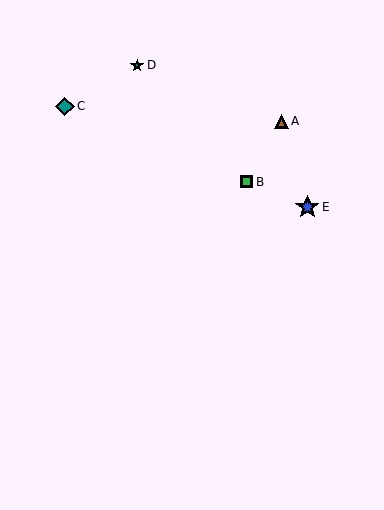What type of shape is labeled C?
Shape C is a teal diamond.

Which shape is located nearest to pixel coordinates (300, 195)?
The blue star (labeled E) at (307, 207) is nearest to that location.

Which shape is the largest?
The blue star (labeled E) is the largest.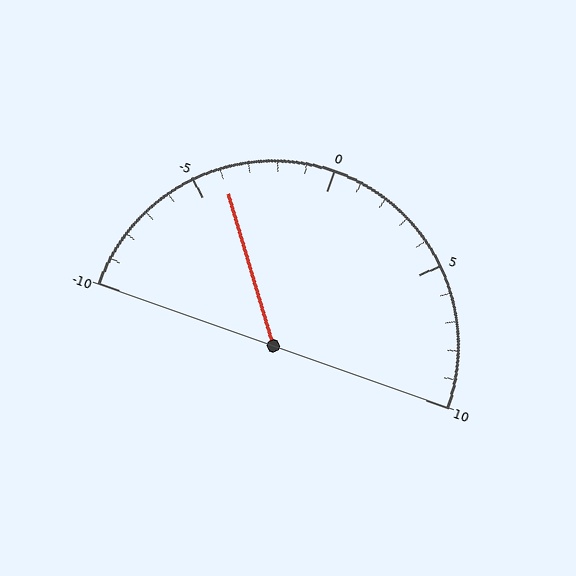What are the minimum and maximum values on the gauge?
The gauge ranges from -10 to 10.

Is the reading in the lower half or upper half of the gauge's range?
The reading is in the lower half of the range (-10 to 10).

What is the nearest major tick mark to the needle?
The nearest major tick mark is -5.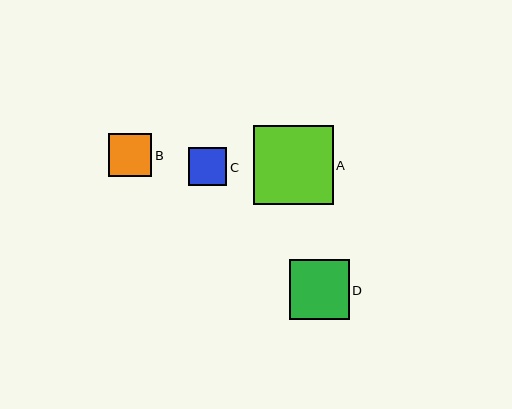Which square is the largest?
Square A is the largest with a size of approximately 79 pixels.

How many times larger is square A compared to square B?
Square A is approximately 1.8 times the size of square B.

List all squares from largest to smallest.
From largest to smallest: A, D, B, C.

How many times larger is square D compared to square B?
Square D is approximately 1.4 times the size of square B.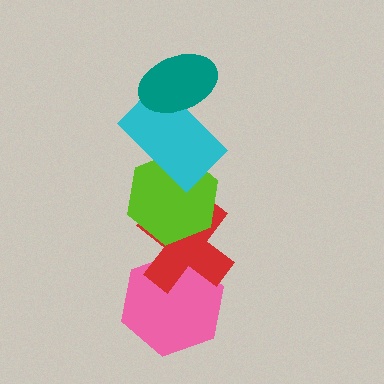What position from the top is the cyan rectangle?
The cyan rectangle is 2nd from the top.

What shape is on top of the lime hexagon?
The cyan rectangle is on top of the lime hexagon.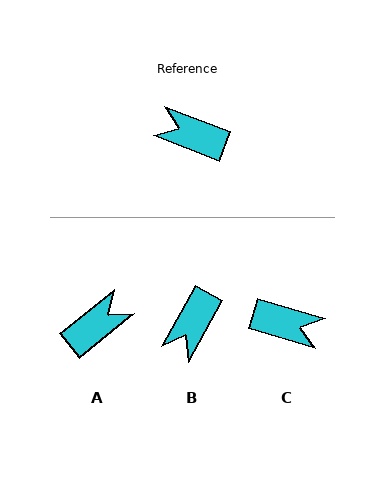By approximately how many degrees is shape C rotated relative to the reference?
Approximately 176 degrees clockwise.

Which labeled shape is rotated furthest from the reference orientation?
C, about 176 degrees away.